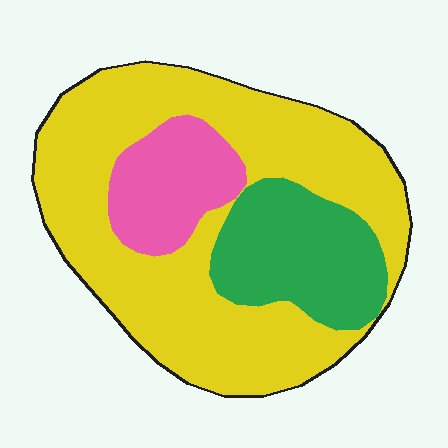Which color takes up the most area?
Yellow, at roughly 65%.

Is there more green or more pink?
Green.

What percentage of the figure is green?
Green covers 21% of the figure.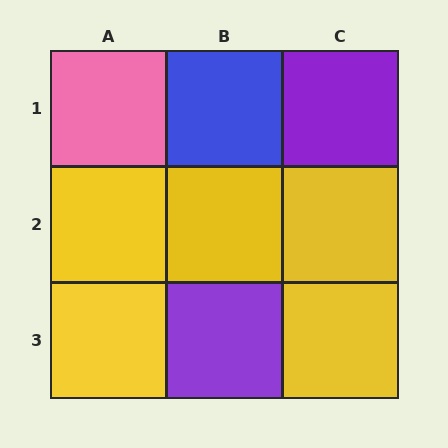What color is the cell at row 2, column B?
Yellow.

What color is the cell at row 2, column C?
Yellow.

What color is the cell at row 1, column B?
Blue.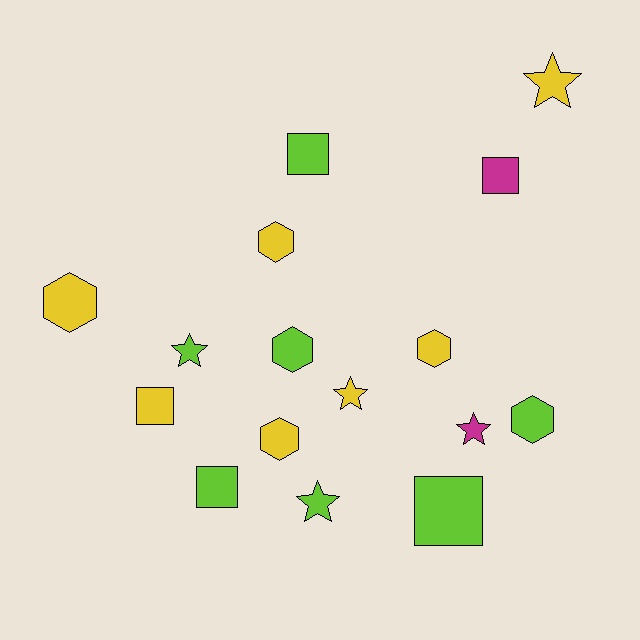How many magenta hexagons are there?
There are no magenta hexagons.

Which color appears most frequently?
Lime, with 7 objects.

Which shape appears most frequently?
Hexagon, with 6 objects.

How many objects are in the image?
There are 16 objects.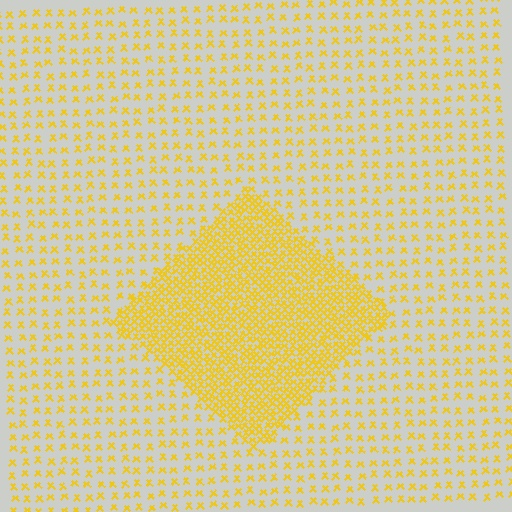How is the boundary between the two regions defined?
The boundary is defined by a change in element density (approximately 3.0x ratio). All elements are the same color, size, and shape.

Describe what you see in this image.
The image contains small yellow elements arranged at two different densities. A diamond-shaped region is visible where the elements are more densely packed than the surrounding area.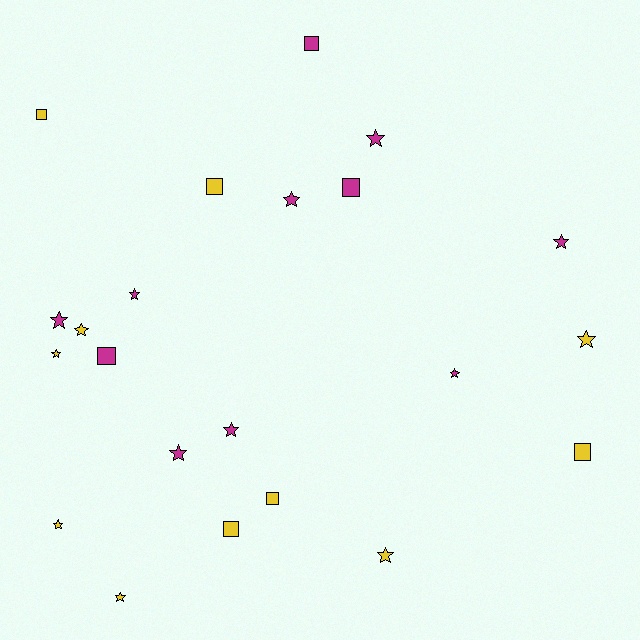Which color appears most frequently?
Magenta, with 11 objects.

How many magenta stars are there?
There are 8 magenta stars.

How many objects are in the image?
There are 22 objects.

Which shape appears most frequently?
Star, with 14 objects.